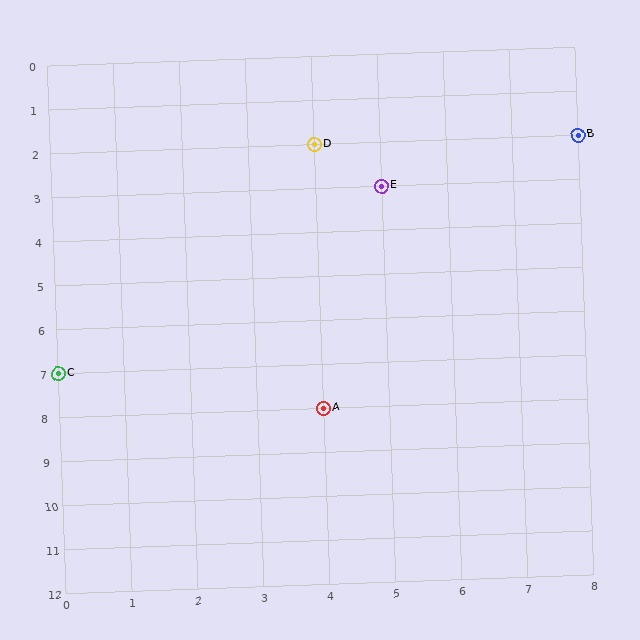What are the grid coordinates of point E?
Point E is at grid coordinates (5, 3).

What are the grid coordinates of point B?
Point B is at grid coordinates (8, 2).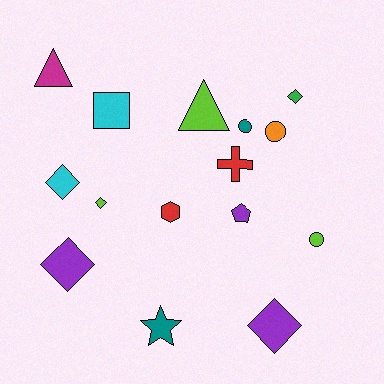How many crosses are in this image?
There is 1 cross.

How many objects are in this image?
There are 15 objects.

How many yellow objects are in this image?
There are no yellow objects.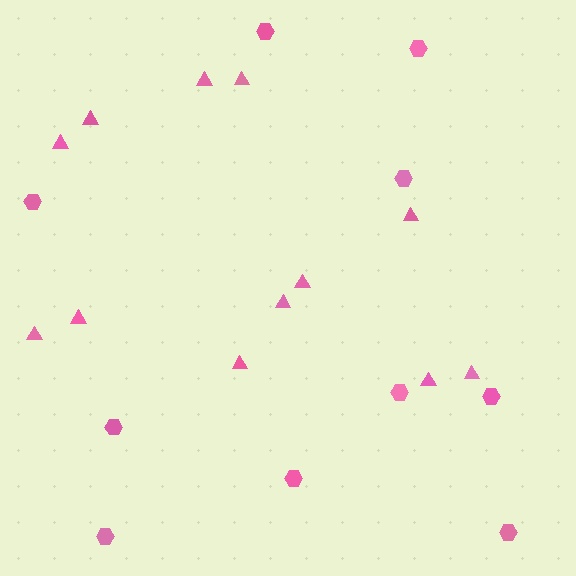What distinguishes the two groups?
There are 2 groups: one group of triangles (12) and one group of hexagons (10).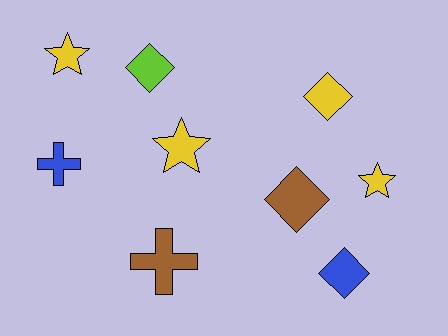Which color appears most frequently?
Yellow, with 4 objects.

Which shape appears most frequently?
Diamond, with 4 objects.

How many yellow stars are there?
There are 3 yellow stars.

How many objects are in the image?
There are 9 objects.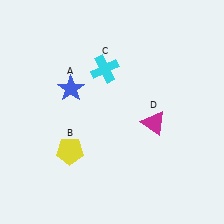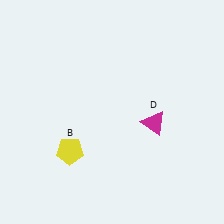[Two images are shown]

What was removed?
The cyan cross (C), the blue star (A) were removed in Image 2.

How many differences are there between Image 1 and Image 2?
There are 2 differences between the two images.